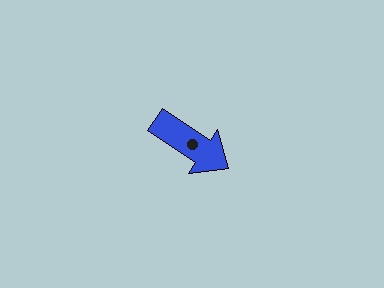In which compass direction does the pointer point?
Southeast.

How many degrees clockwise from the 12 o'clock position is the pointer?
Approximately 124 degrees.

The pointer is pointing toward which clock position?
Roughly 4 o'clock.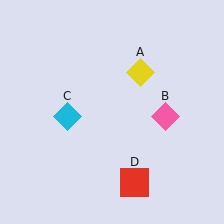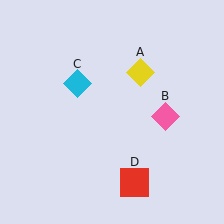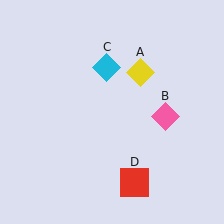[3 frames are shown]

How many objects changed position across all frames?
1 object changed position: cyan diamond (object C).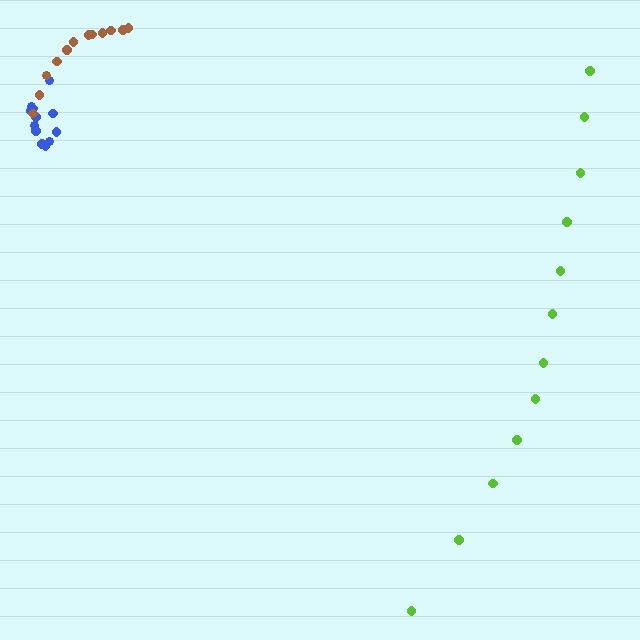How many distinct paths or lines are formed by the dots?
There are 3 distinct paths.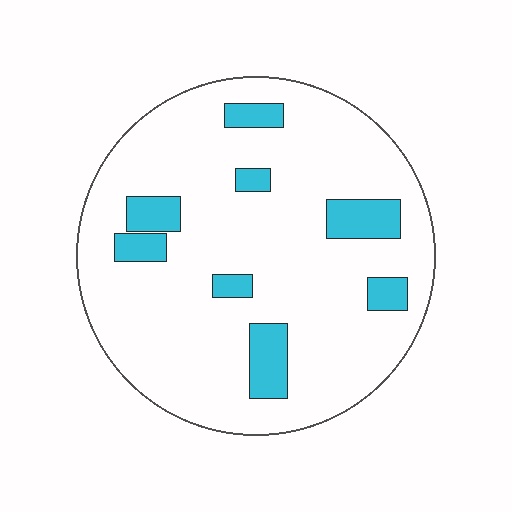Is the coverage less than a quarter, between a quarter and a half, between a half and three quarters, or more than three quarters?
Less than a quarter.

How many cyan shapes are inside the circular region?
8.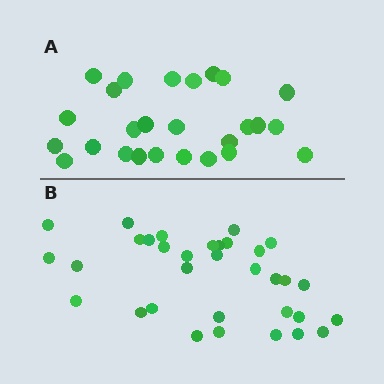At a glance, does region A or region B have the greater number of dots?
Region B (the bottom region) has more dots.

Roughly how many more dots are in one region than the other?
Region B has roughly 8 or so more dots than region A.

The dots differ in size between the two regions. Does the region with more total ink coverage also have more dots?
No. Region A has more total ink coverage because its dots are larger, but region B actually contains more individual dots. Total area can be misleading — the number of items is what matters here.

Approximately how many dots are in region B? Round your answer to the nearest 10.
About 30 dots. (The exact count is 33, which rounds to 30.)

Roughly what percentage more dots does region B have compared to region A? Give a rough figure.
About 25% more.